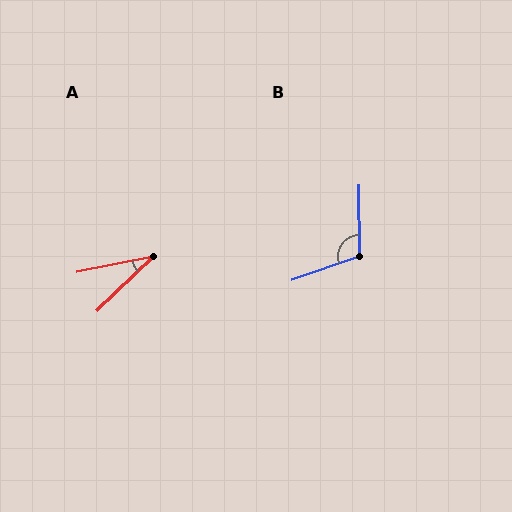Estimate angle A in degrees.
Approximately 32 degrees.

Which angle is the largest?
B, at approximately 108 degrees.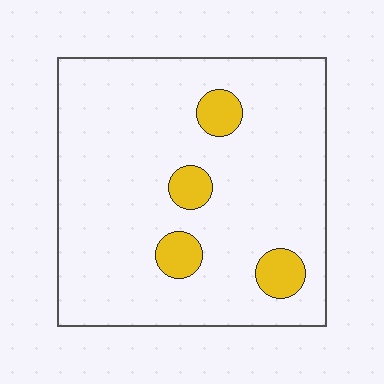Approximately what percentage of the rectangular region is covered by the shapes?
Approximately 10%.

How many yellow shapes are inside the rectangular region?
4.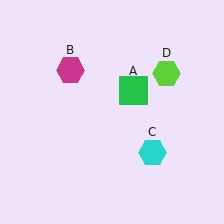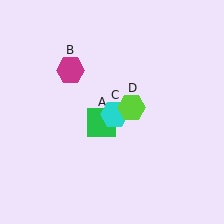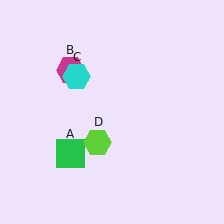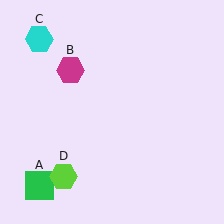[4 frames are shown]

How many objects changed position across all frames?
3 objects changed position: green square (object A), cyan hexagon (object C), lime hexagon (object D).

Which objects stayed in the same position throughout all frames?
Magenta hexagon (object B) remained stationary.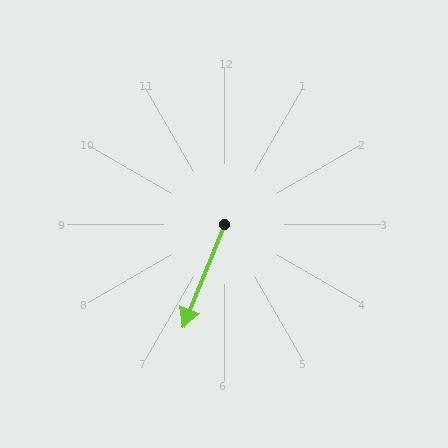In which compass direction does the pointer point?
South.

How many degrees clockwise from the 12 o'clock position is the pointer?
Approximately 202 degrees.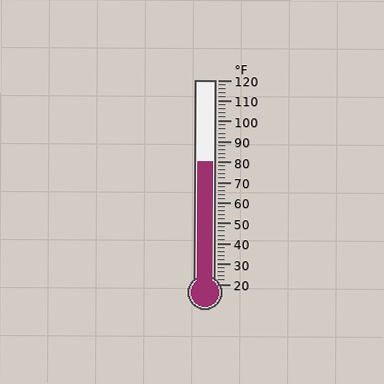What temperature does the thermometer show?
The thermometer shows approximately 80°F.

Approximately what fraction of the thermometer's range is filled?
The thermometer is filled to approximately 60% of its range.